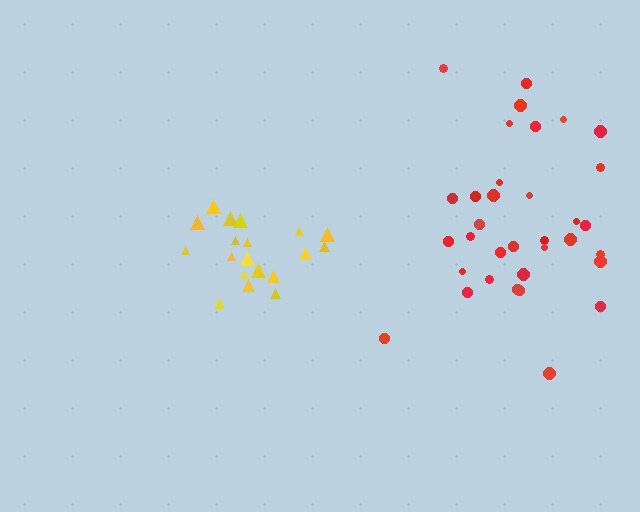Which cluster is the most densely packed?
Yellow.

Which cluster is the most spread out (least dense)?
Red.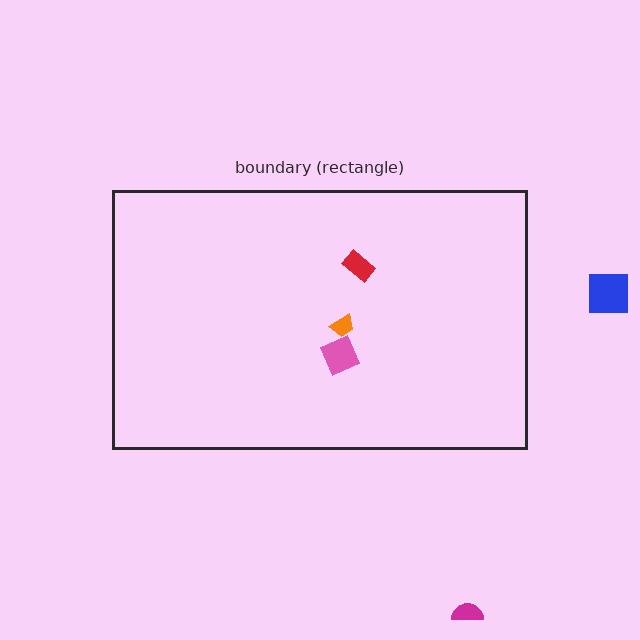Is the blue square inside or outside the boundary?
Outside.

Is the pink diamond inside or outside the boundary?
Inside.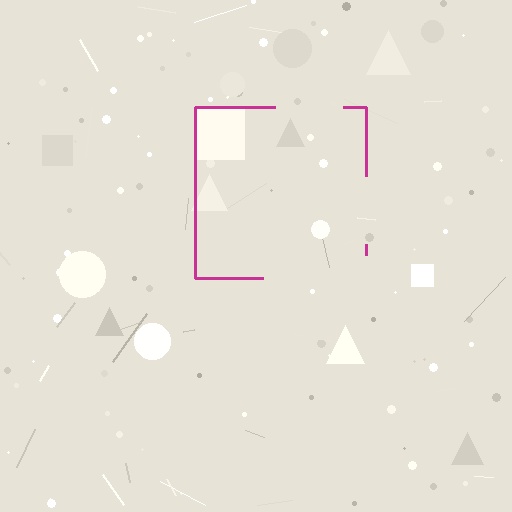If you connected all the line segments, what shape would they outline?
They would outline a square.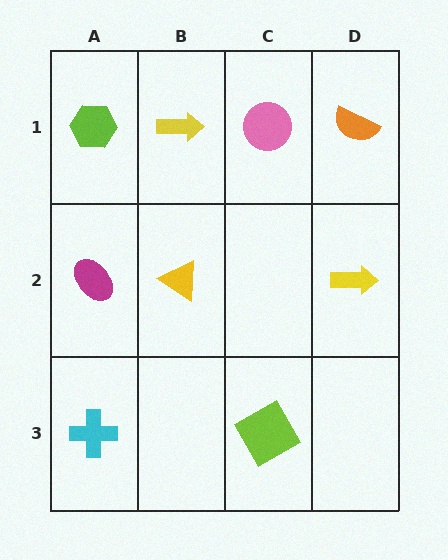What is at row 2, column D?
A yellow arrow.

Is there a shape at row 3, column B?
No, that cell is empty.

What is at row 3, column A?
A cyan cross.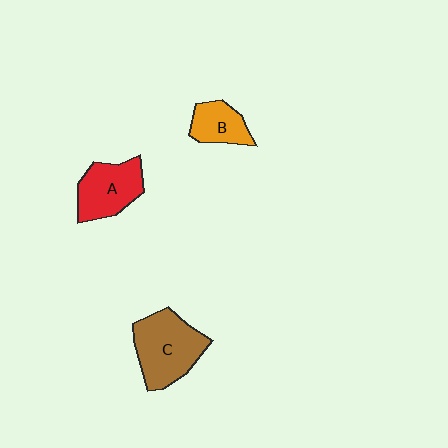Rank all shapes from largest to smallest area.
From largest to smallest: C (brown), A (red), B (orange).